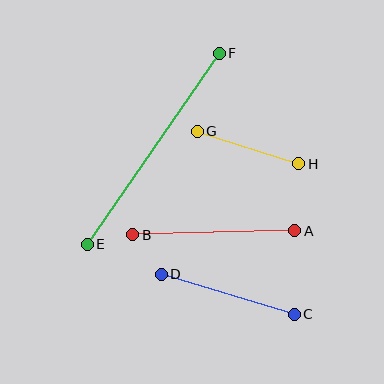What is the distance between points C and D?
The distance is approximately 139 pixels.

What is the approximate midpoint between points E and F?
The midpoint is at approximately (153, 149) pixels.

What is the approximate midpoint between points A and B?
The midpoint is at approximately (214, 233) pixels.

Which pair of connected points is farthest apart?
Points E and F are farthest apart.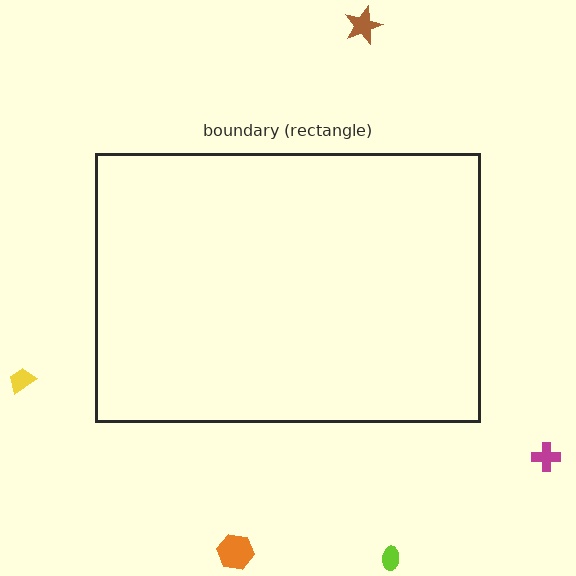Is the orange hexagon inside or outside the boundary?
Outside.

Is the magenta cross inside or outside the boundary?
Outside.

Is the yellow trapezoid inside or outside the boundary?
Outside.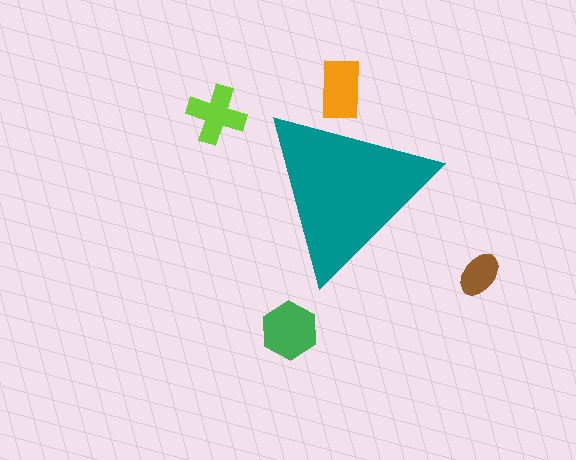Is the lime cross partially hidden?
No, the lime cross is fully visible.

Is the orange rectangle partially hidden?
Yes, the orange rectangle is partially hidden behind the teal triangle.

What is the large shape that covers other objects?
A teal triangle.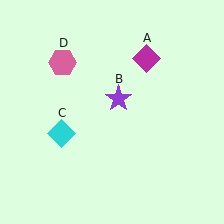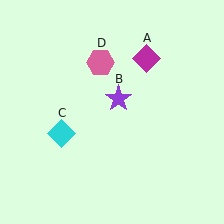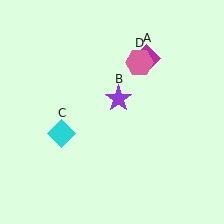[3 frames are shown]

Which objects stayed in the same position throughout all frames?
Magenta diamond (object A) and purple star (object B) and cyan diamond (object C) remained stationary.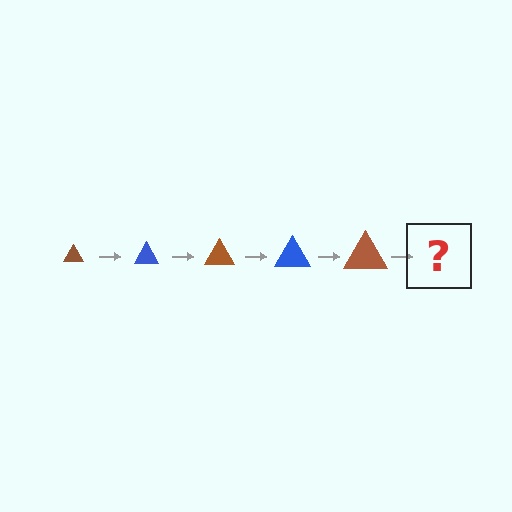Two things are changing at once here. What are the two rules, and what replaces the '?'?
The two rules are that the triangle grows larger each step and the color cycles through brown and blue. The '?' should be a blue triangle, larger than the previous one.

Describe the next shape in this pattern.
It should be a blue triangle, larger than the previous one.